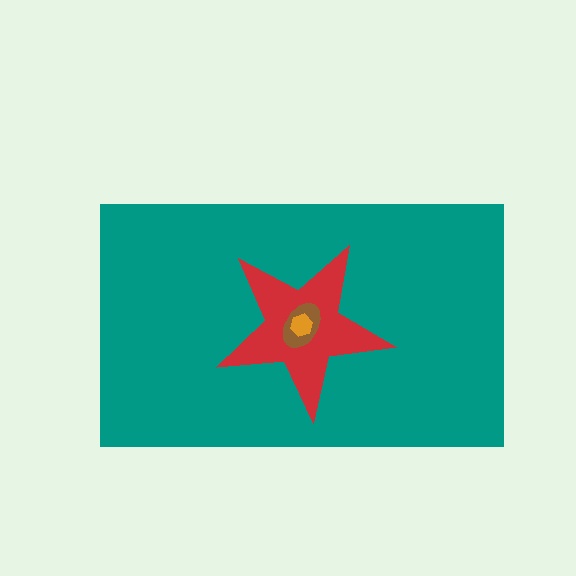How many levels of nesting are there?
4.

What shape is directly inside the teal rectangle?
The red star.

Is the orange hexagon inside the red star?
Yes.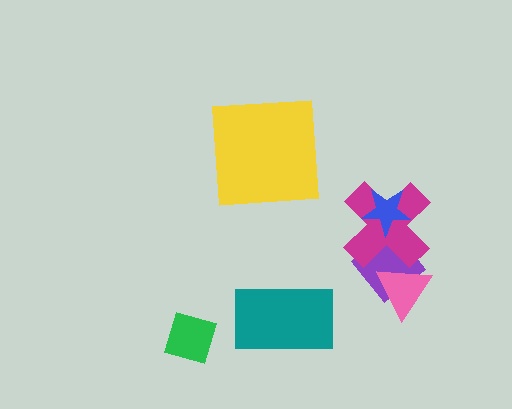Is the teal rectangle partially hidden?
No, no other shape covers it.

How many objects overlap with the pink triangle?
2 objects overlap with the pink triangle.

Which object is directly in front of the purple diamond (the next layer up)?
The magenta cross is directly in front of the purple diamond.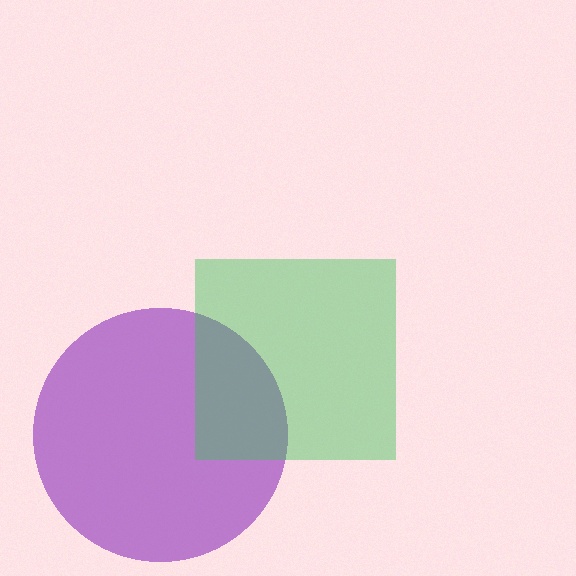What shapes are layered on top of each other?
The layered shapes are: a purple circle, a green square.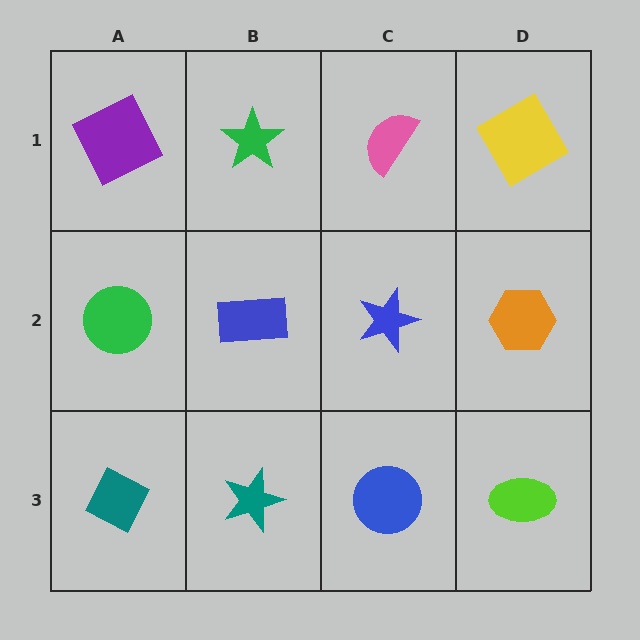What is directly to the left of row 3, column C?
A teal star.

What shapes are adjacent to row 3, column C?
A blue star (row 2, column C), a teal star (row 3, column B), a lime ellipse (row 3, column D).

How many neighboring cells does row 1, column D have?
2.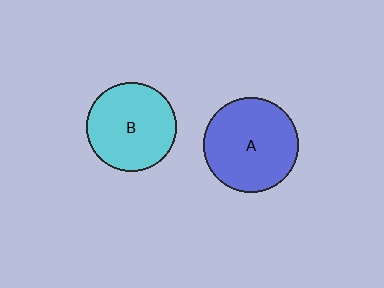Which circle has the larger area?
Circle A (blue).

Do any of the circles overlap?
No, none of the circles overlap.